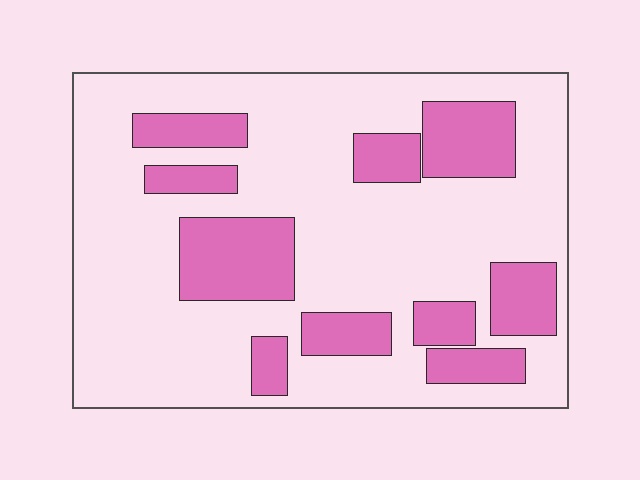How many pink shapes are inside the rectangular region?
10.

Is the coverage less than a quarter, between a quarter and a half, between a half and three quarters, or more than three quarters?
Between a quarter and a half.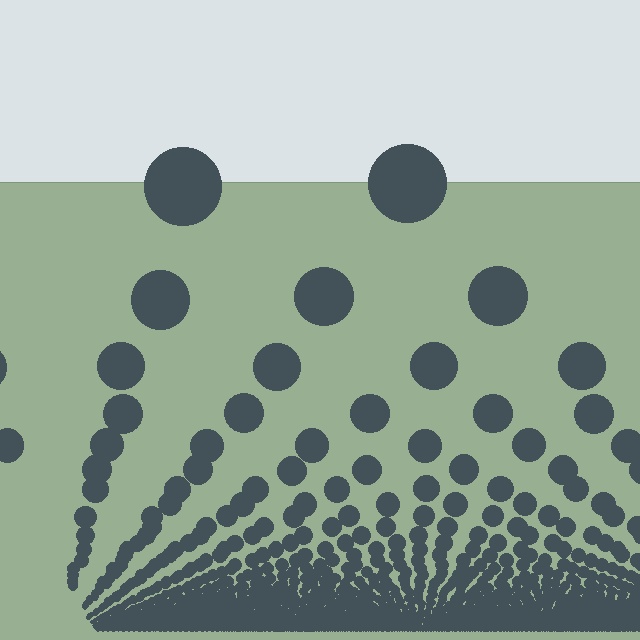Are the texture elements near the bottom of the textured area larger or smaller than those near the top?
Smaller. The gradient is inverted — elements near the bottom are smaller and denser.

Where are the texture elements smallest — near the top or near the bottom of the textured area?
Near the bottom.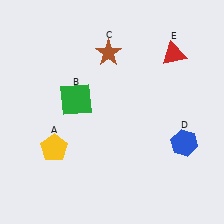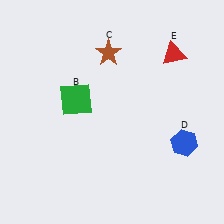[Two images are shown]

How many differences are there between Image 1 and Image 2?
There is 1 difference between the two images.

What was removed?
The yellow pentagon (A) was removed in Image 2.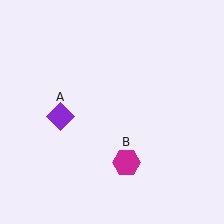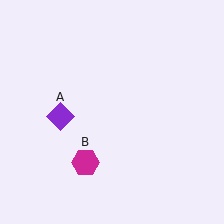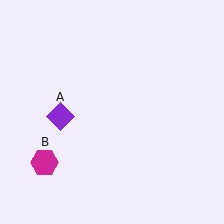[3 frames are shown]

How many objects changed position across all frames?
1 object changed position: magenta hexagon (object B).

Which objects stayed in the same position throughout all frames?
Purple diamond (object A) remained stationary.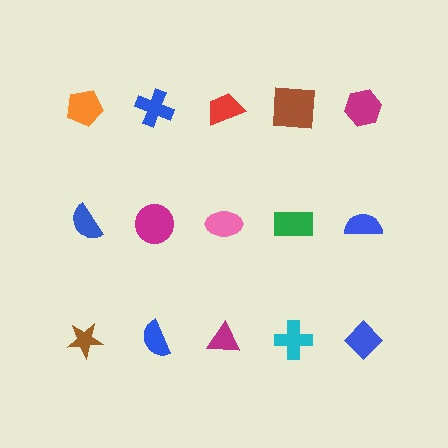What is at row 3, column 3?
A magenta triangle.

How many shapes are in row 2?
5 shapes.